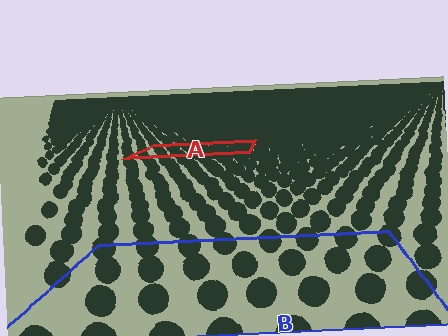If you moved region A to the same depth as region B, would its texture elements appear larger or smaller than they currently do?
They would appear larger. At a closer depth, the same texture elements are projected at a bigger on-screen size.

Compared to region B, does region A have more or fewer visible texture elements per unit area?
Region A has more texture elements per unit area — they are packed more densely because it is farther away.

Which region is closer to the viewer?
Region B is closer. The texture elements there are larger and more spread out.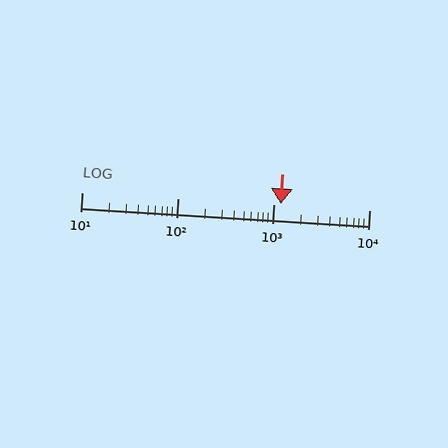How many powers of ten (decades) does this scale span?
The scale spans 3 decades, from 10 to 10000.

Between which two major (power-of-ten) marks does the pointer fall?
The pointer is between 1000 and 10000.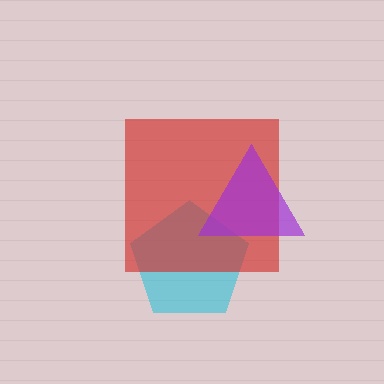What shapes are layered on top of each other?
The layered shapes are: a cyan pentagon, a red square, a purple triangle.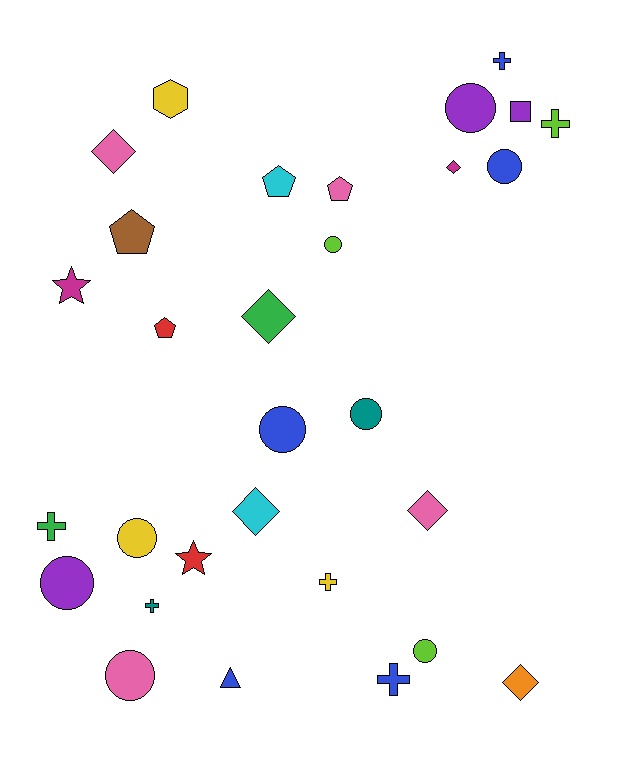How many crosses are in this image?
There are 6 crosses.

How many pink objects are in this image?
There are 4 pink objects.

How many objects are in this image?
There are 30 objects.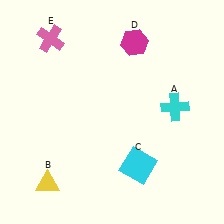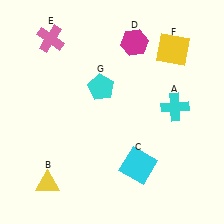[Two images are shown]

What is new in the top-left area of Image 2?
A cyan pentagon (G) was added in the top-left area of Image 2.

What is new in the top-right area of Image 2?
A yellow square (F) was added in the top-right area of Image 2.